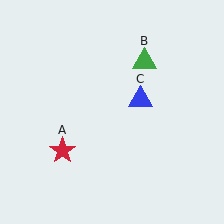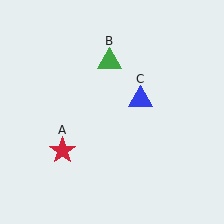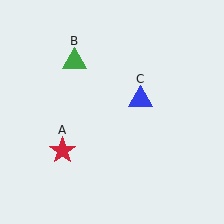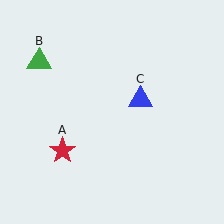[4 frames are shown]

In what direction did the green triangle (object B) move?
The green triangle (object B) moved left.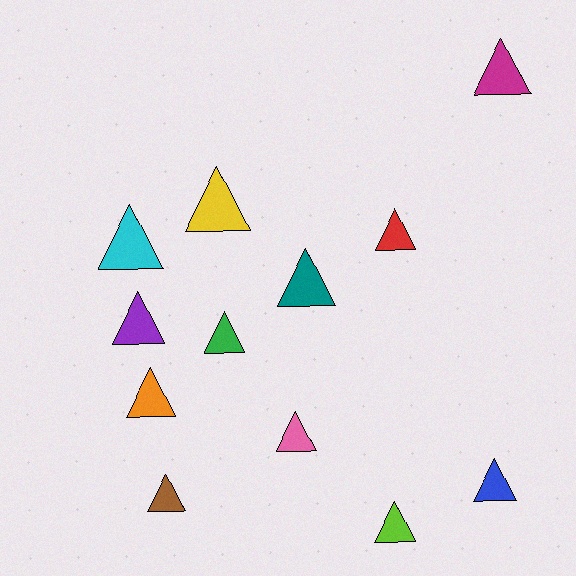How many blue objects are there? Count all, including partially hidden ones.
There is 1 blue object.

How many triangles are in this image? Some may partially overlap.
There are 12 triangles.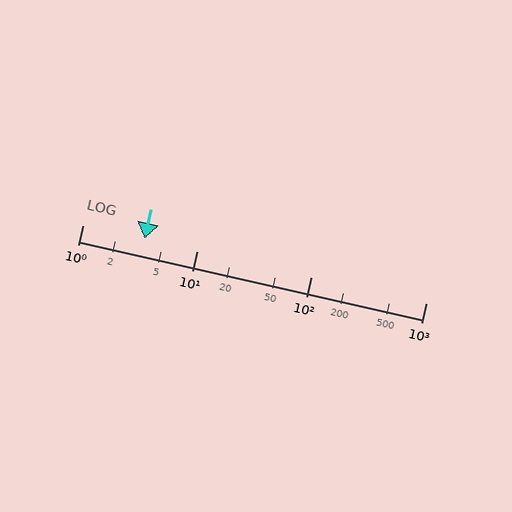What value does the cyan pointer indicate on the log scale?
The pointer indicates approximately 3.5.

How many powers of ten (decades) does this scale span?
The scale spans 3 decades, from 1 to 1000.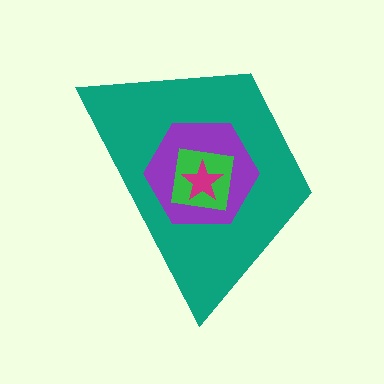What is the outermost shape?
The teal trapezoid.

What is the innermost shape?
The magenta star.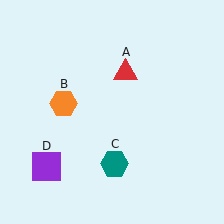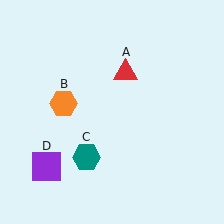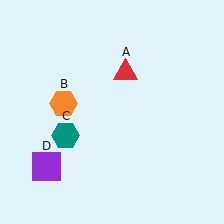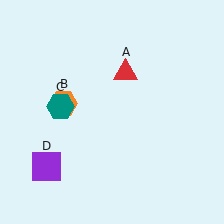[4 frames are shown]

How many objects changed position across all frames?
1 object changed position: teal hexagon (object C).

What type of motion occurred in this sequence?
The teal hexagon (object C) rotated clockwise around the center of the scene.